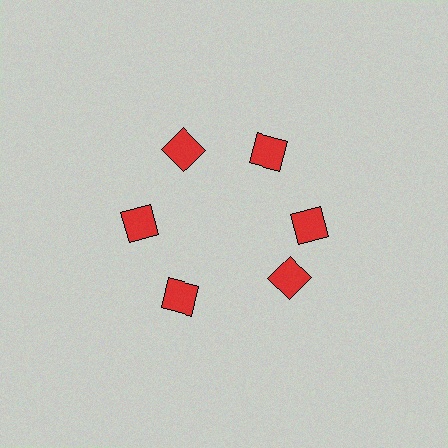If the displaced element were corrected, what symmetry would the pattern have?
It would have 6-fold rotational symmetry — the pattern would map onto itself every 60 degrees.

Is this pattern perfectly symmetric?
No. The 6 red squares are arranged in a ring, but one element near the 5 o'clock position is rotated out of alignment along the ring, breaking the 6-fold rotational symmetry.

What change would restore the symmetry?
The symmetry would be restored by rotating it back into even spacing with its neighbors so that all 6 squares sit at equal angles and equal distance from the center.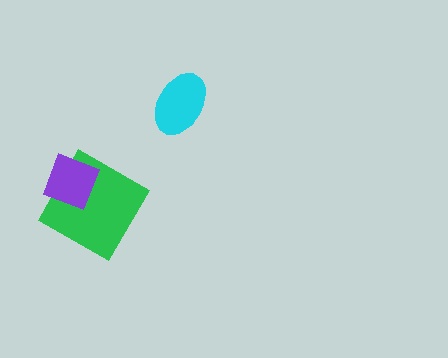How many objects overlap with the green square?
1 object overlaps with the green square.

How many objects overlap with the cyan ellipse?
0 objects overlap with the cyan ellipse.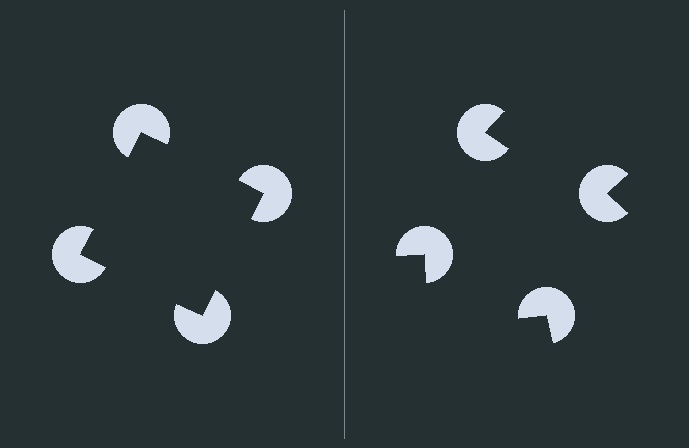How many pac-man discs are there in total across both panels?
8 — 4 on each side.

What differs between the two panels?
The pac-man discs are positioned identically on both sides; only the wedge orientations differ. On the left they align to a square; on the right they are misaligned.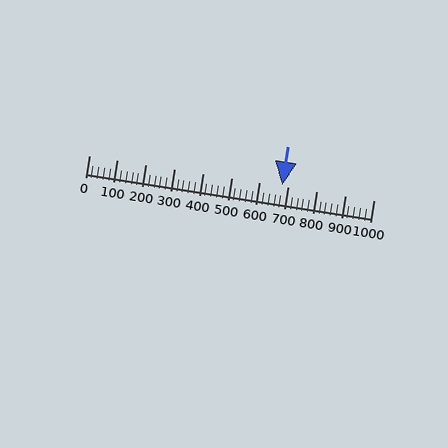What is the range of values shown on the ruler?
The ruler shows values from 0 to 1000.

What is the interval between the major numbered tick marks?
The major tick marks are spaced 100 units apart.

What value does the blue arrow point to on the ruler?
The blue arrow points to approximately 680.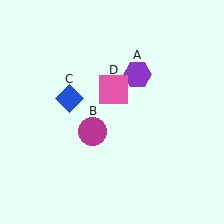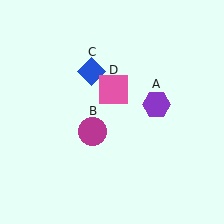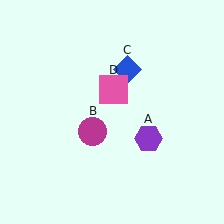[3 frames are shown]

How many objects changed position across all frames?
2 objects changed position: purple hexagon (object A), blue diamond (object C).